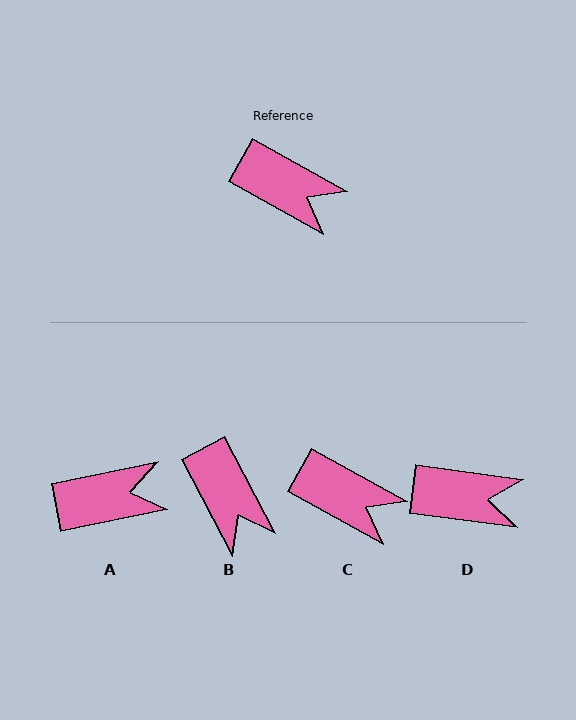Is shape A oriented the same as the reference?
No, it is off by about 41 degrees.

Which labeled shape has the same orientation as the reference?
C.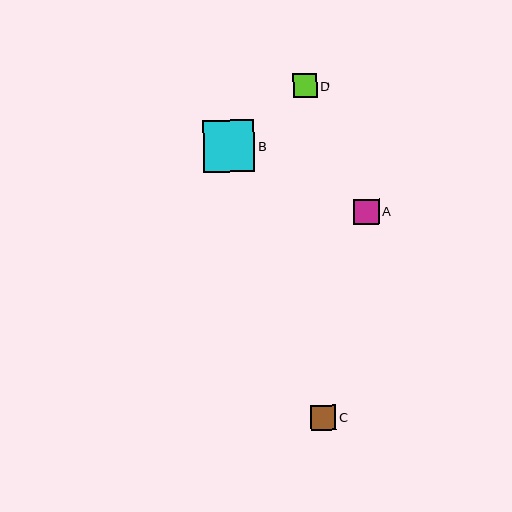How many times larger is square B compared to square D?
Square B is approximately 2.1 times the size of square D.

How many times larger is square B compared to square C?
Square B is approximately 2.0 times the size of square C.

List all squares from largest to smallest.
From largest to smallest: B, A, C, D.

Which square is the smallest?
Square D is the smallest with a size of approximately 24 pixels.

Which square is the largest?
Square B is the largest with a size of approximately 51 pixels.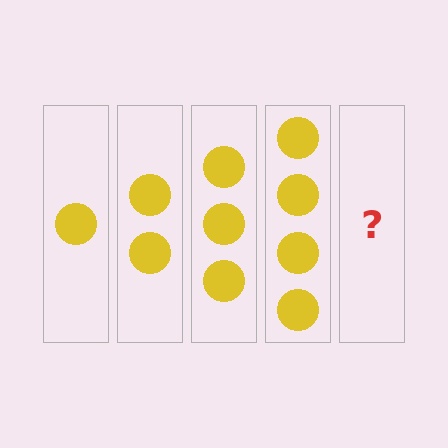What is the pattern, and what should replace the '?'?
The pattern is that each step adds one more circle. The '?' should be 5 circles.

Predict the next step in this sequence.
The next step is 5 circles.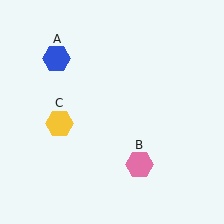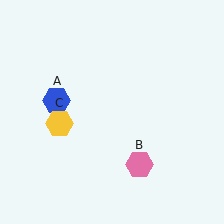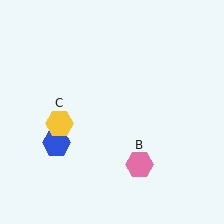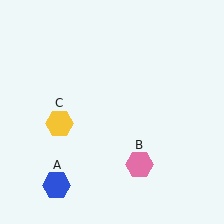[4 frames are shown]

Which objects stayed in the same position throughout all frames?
Pink hexagon (object B) and yellow hexagon (object C) remained stationary.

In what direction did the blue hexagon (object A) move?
The blue hexagon (object A) moved down.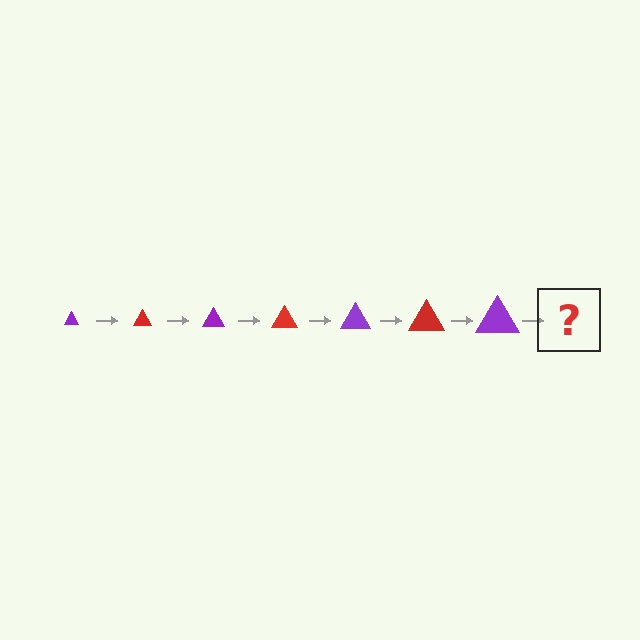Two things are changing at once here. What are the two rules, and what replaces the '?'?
The two rules are that the triangle grows larger each step and the color cycles through purple and red. The '?' should be a red triangle, larger than the previous one.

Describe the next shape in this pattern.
It should be a red triangle, larger than the previous one.